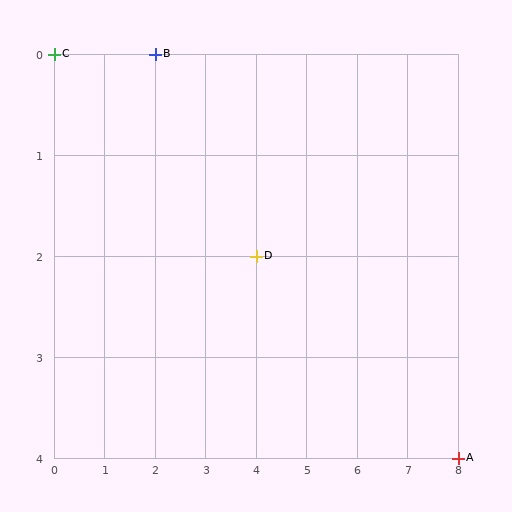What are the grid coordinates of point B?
Point B is at grid coordinates (2, 0).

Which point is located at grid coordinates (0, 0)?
Point C is at (0, 0).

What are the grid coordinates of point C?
Point C is at grid coordinates (0, 0).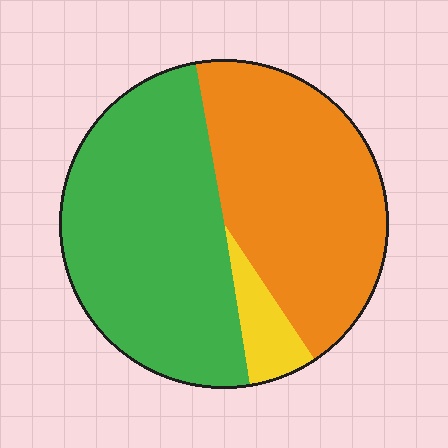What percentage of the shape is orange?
Orange takes up between a quarter and a half of the shape.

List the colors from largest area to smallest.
From largest to smallest: green, orange, yellow.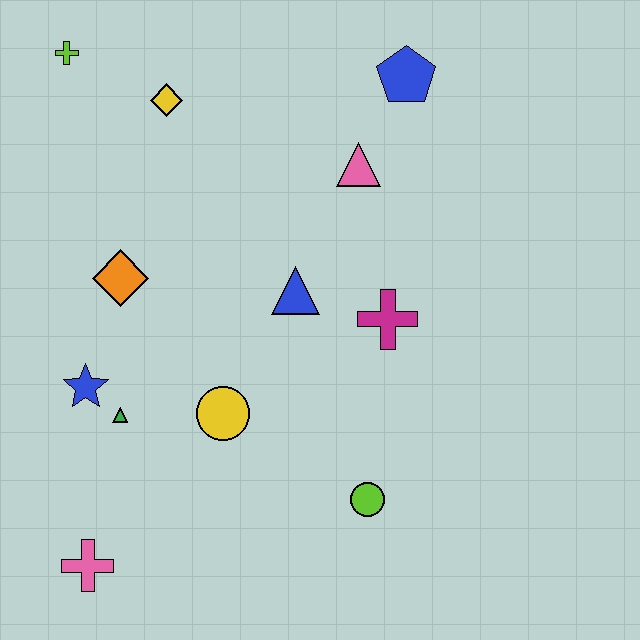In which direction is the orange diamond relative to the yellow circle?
The orange diamond is above the yellow circle.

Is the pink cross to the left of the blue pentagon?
Yes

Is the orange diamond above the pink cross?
Yes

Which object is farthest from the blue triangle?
The pink cross is farthest from the blue triangle.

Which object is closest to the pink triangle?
The blue pentagon is closest to the pink triangle.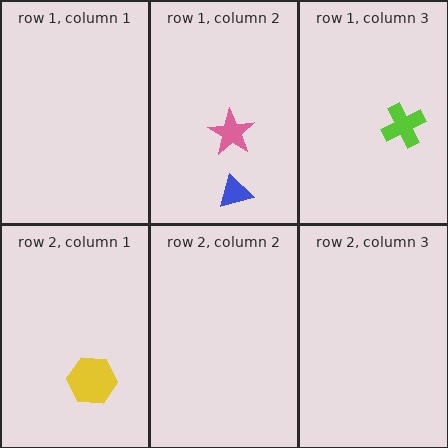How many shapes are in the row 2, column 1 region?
1.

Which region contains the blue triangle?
The row 1, column 2 region.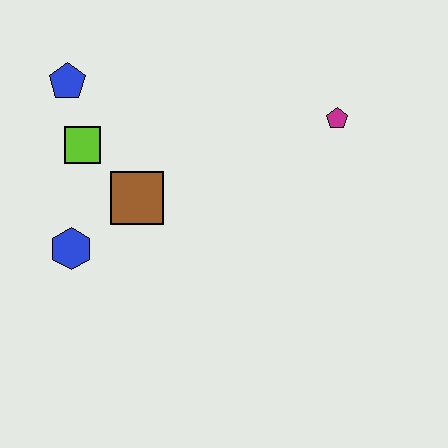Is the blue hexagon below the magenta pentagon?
Yes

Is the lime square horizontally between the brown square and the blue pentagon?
Yes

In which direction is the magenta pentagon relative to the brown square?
The magenta pentagon is to the right of the brown square.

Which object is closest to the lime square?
The blue pentagon is closest to the lime square.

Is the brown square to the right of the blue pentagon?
Yes